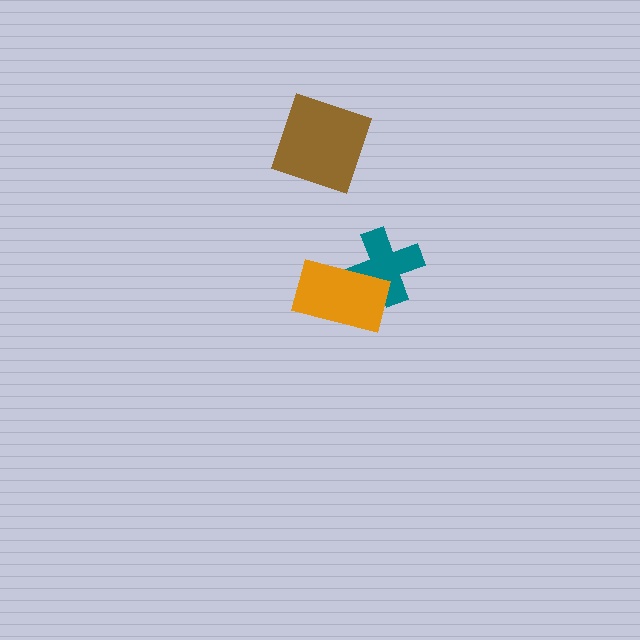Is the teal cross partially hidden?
Yes, it is partially covered by another shape.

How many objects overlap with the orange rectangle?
1 object overlaps with the orange rectangle.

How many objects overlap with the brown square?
0 objects overlap with the brown square.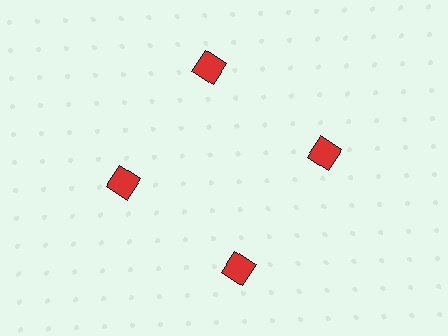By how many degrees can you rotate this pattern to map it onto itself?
The pattern maps onto itself every 90 degrees of rotation.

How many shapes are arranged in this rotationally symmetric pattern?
There are 4 shapes, arranged in 4 groups of 1.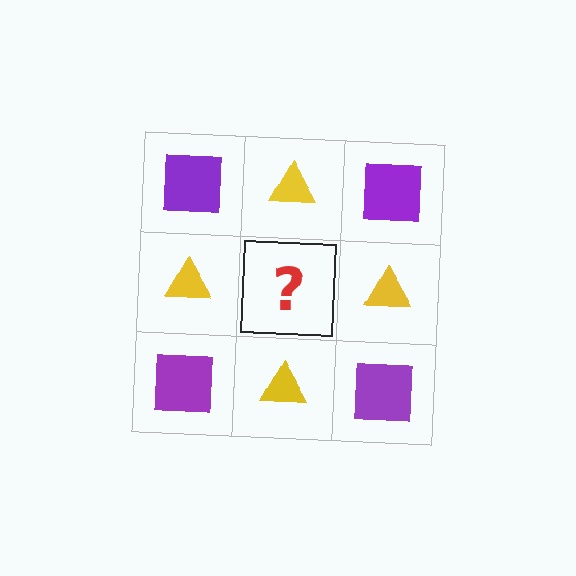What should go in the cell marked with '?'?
The missing cell should contain a purple square.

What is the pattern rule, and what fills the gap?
The rule is that it alternates purple square and yellow triangle in a checkerboard pattern. The gap should be filled with a purple square.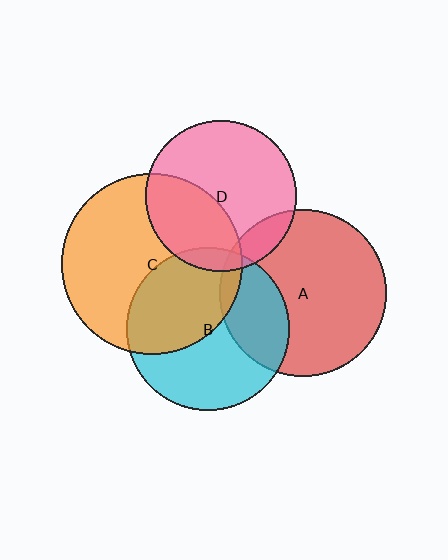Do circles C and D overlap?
Yes.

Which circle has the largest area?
Circle C (orange).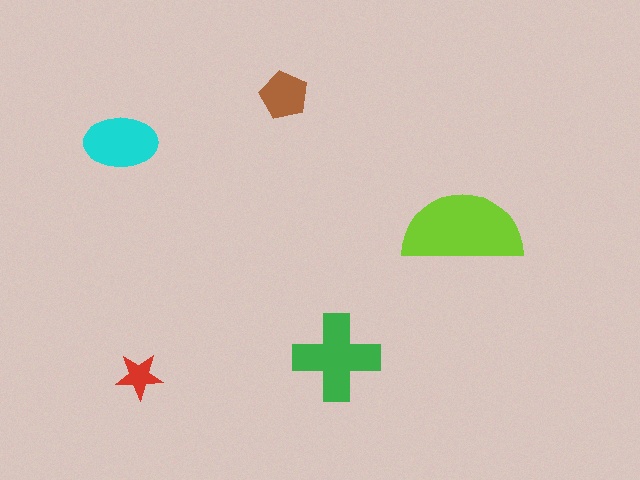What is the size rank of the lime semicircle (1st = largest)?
1st.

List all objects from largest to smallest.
The lime semicircle, the green cross, the cyan ellipse, the brown pentagon, the red star.